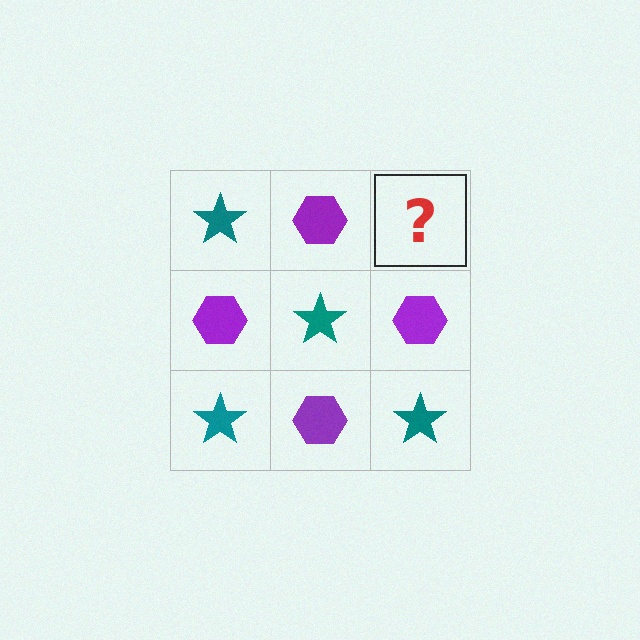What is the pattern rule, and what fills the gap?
The rule is that it alternates teal star and purple hexagon in a checkerboard pattern. The gap should be filled with a teal star.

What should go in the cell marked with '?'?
The missing cell should contain a teal star.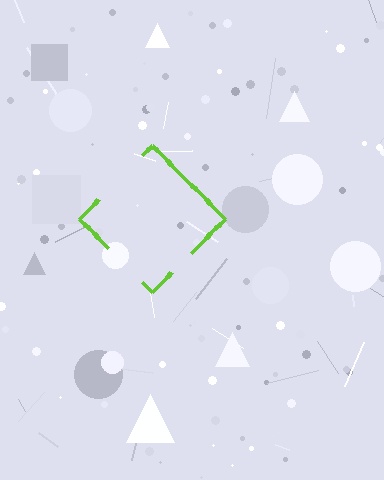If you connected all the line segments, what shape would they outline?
They would outline a diamond.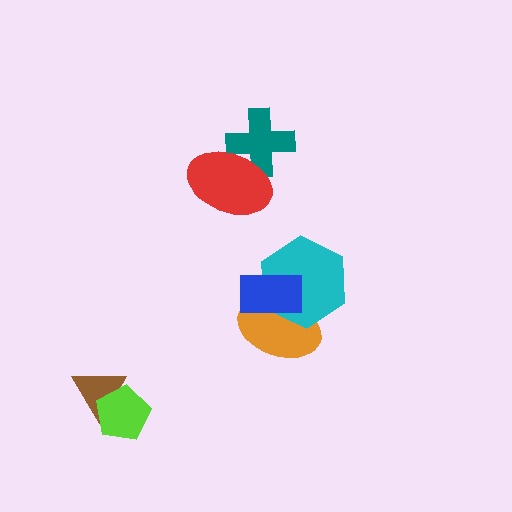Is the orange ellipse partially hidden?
Yes, it is partially covered by another shape.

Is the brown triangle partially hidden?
Yes, it is partially covered by another shape.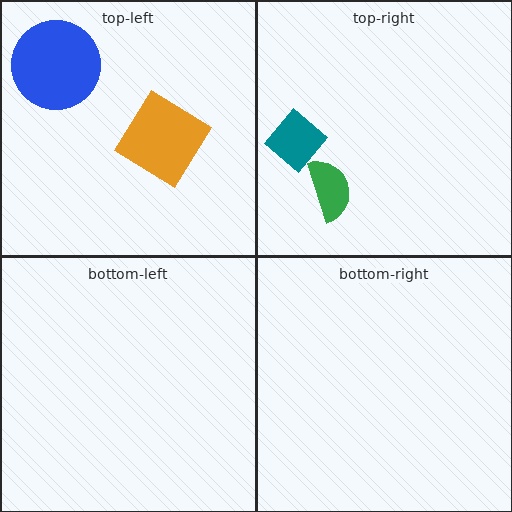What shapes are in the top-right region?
The green semicircle, the teal diamond.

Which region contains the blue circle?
The top-left region.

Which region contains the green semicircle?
The top-right region.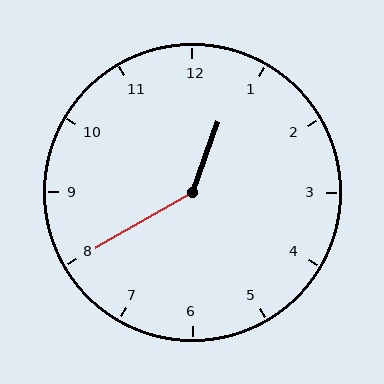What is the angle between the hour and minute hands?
Approximately 140 degrees.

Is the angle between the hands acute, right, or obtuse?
It is obtuse.